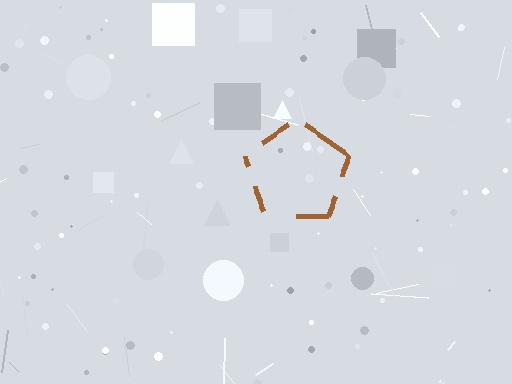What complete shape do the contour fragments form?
The contour fragments form a pentagon.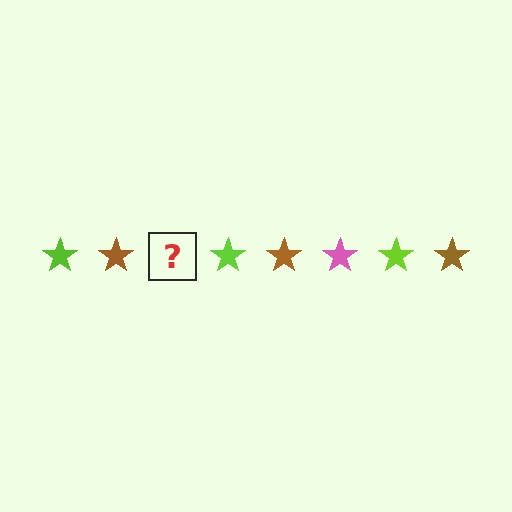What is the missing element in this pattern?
The missing element is a pink star.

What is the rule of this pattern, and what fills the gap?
The rule is that the pattern cycles through lime, brown, pink stars. The gap should be filled with a pink star.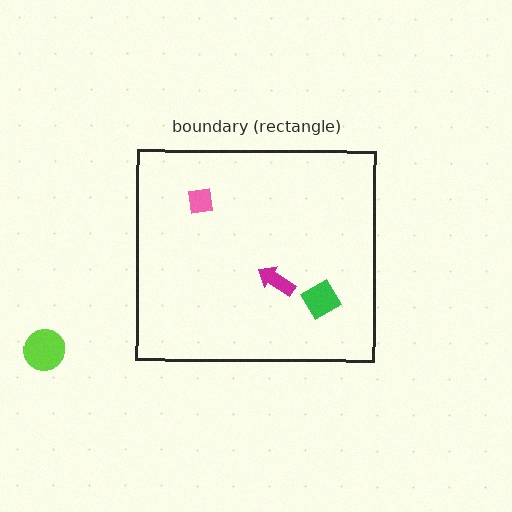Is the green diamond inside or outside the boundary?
Inside.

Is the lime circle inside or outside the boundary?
Outside.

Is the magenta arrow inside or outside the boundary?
Inside.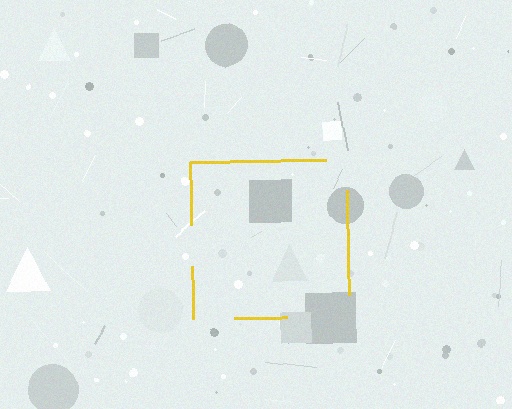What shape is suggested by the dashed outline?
The dashed outline suggests a square.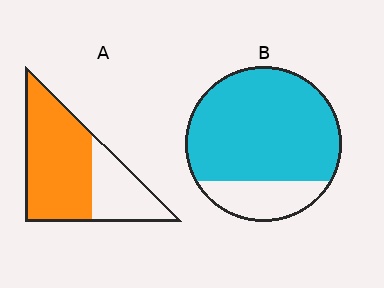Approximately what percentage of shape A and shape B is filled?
A is approximately 65% and B is approximately 80%.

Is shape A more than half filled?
Yes.